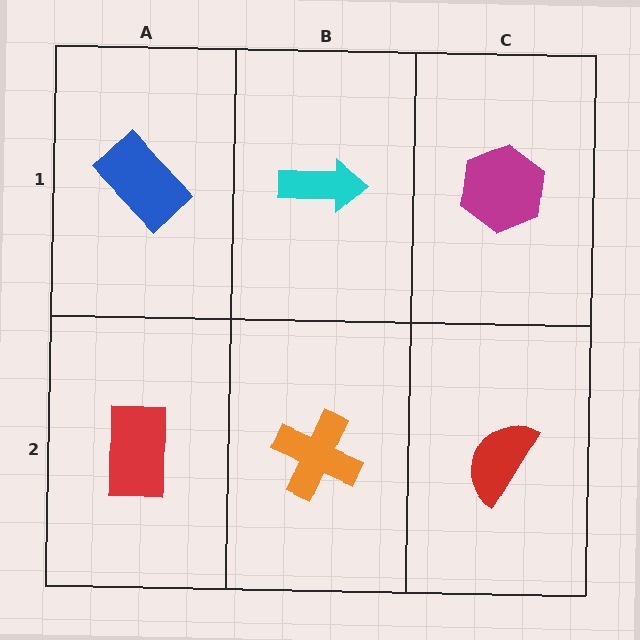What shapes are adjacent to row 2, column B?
A cyan arrow (row 1, column B), a red rectangle (row 2, column A), a red semicircle (row 2, column C).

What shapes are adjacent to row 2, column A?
A blue rectangle (row 1, column A), an orange cross (row 2, column B).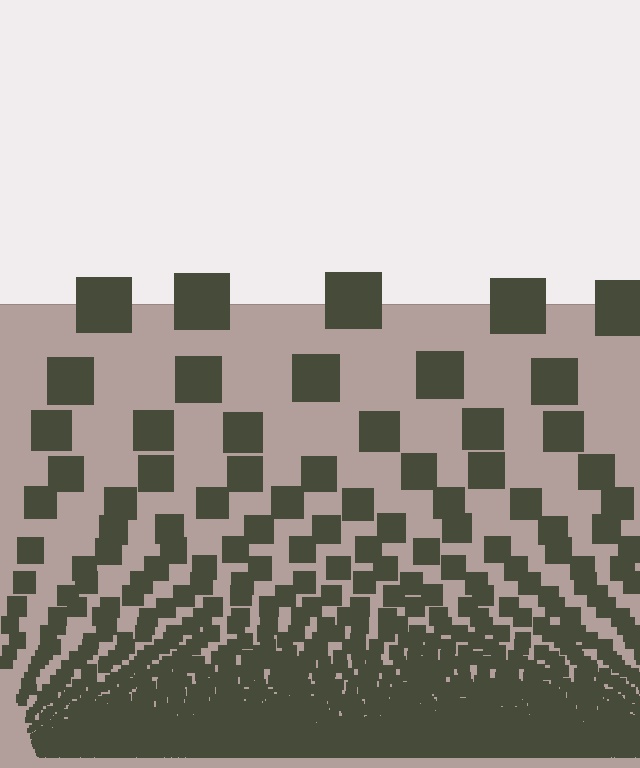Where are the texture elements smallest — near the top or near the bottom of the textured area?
Near the bottom.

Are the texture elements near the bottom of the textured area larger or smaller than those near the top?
Smaller. The gradient is inverted — elements near the bottom are smaller and denser.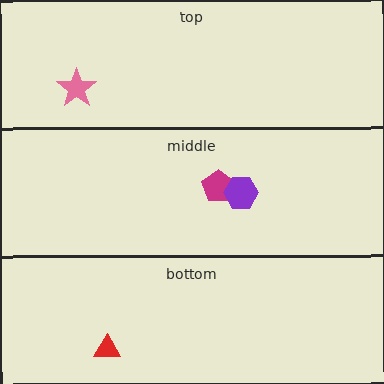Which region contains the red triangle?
The bottom region.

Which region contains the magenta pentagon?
The middle region.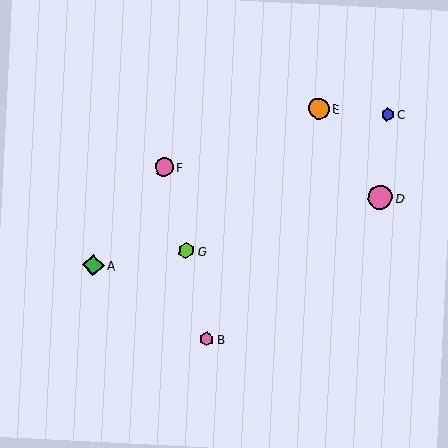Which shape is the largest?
The pink circle (labeled D) is the largest.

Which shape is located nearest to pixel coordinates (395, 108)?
The blue hexagon (labeled C) at (388, 115) is nearest to that location.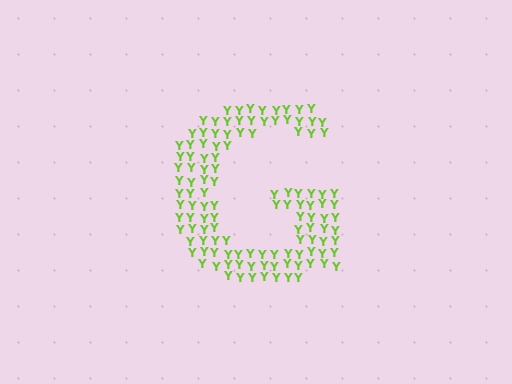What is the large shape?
The large shape is the letter G.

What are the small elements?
The small elements are letter Y's.